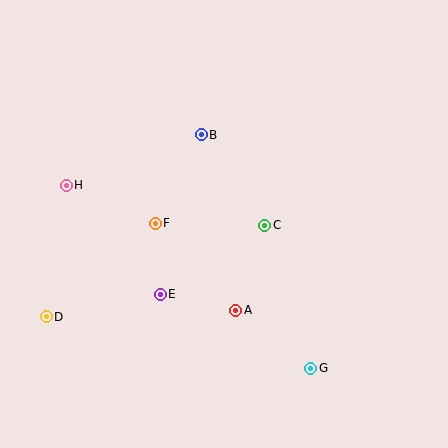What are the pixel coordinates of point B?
Point B is at (201, 135).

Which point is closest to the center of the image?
Point C at (265, 225) is closest to the center.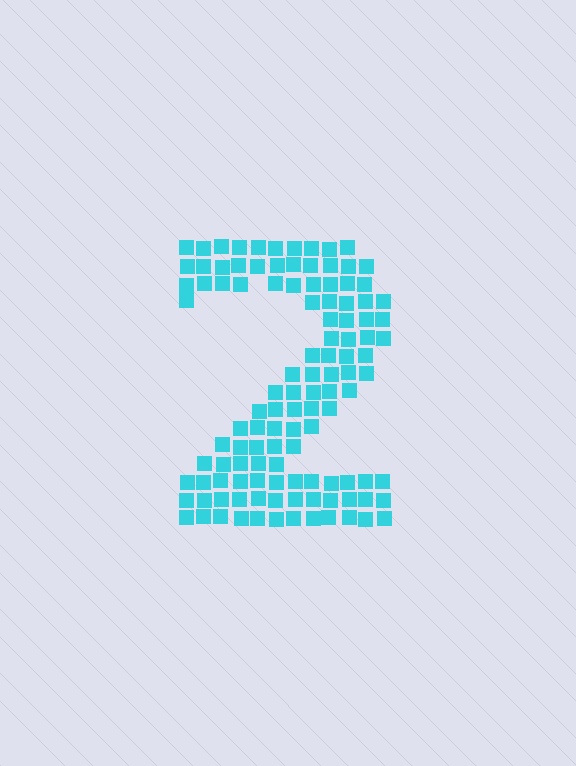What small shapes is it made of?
It is made of small squares.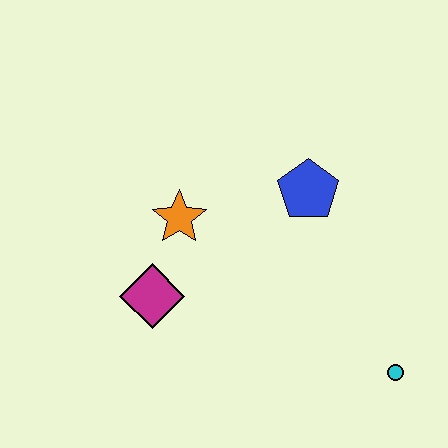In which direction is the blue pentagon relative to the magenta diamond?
The blue pentagon is to the right of the magenta diamond.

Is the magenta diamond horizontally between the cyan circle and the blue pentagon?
No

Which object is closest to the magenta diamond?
The orange star is closest to the magenta diamond.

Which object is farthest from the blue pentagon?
The cyan circle is farthest from the blue pentagon.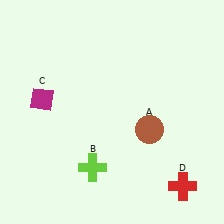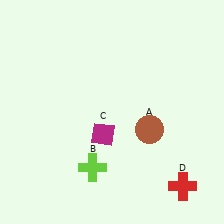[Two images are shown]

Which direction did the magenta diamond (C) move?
The magenta diamond (C) moved right.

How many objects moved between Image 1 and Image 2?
1 object moved between the two images.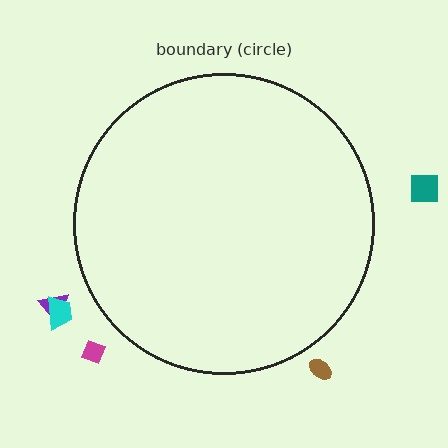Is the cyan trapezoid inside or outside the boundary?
Outside.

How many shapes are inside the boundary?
0 inside, 5 outside.